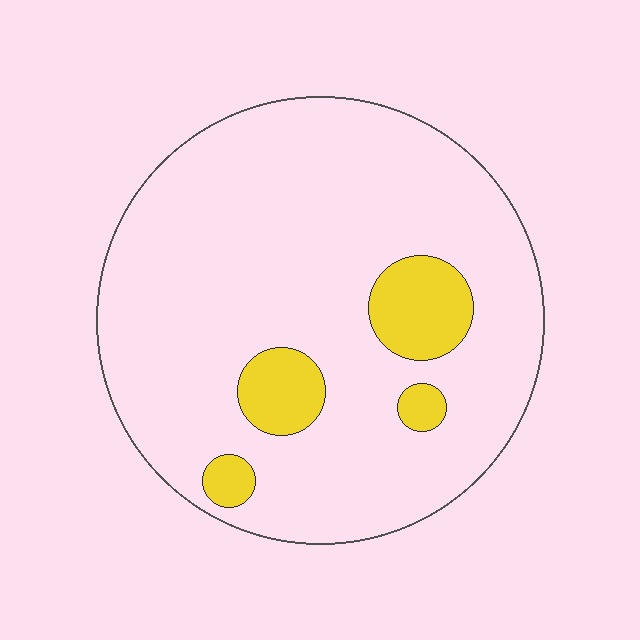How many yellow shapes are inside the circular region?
4.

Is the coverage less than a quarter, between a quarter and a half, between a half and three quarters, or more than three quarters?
Less than a quarter.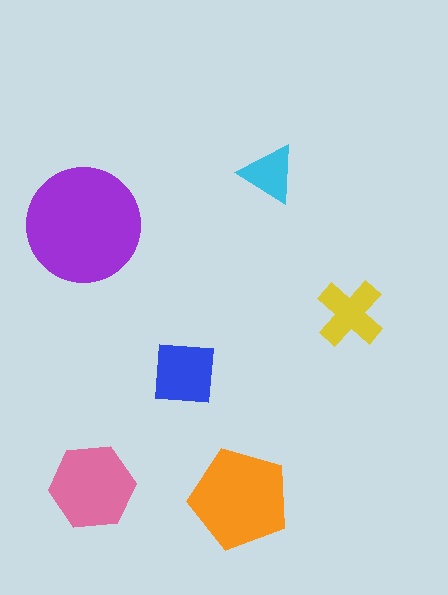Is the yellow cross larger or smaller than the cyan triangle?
Larger.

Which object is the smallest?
The cyan triangle.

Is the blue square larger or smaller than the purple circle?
Smaller.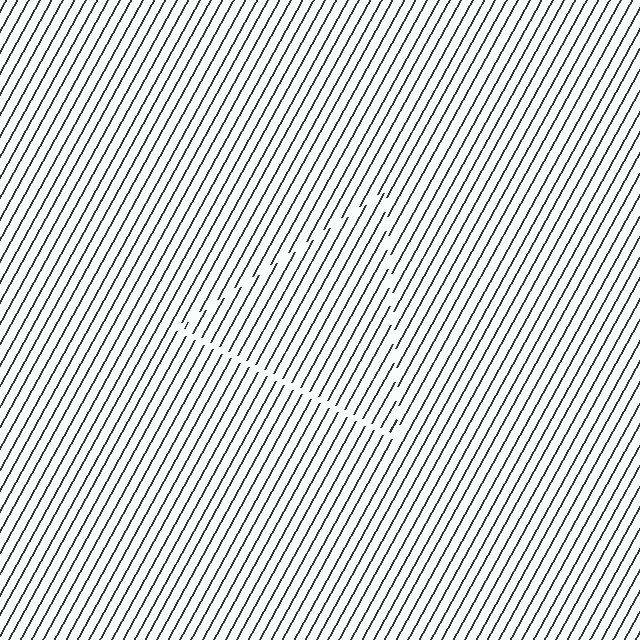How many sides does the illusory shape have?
3 sides — the line-ends trace a triangle.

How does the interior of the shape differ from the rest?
The interior of the shape contains the same grating, shifted by half a period — the contour is defined by the phase discontinuity where line-ends from the inner and outer gratings abut.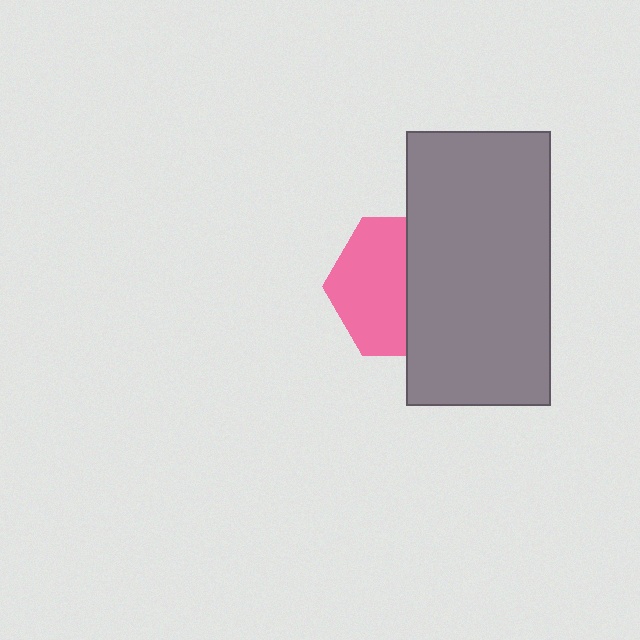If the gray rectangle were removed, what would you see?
You would see the complete pink hexagon.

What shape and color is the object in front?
The object in front is a gray rectangle.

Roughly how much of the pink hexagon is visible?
About half of it is visible (roughly 52%).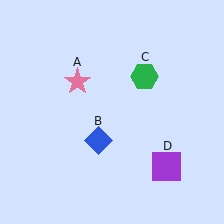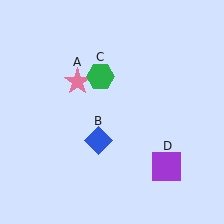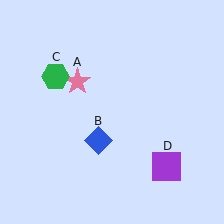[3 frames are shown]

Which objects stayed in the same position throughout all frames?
Pink star (object A) and blue diamond (object B) and purple square (object D) remained stationary.